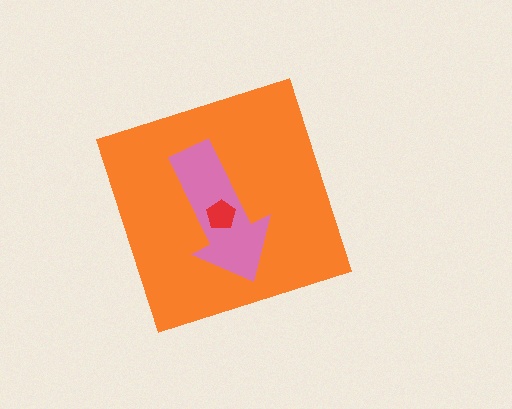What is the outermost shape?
The orange diamond.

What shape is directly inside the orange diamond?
The pink arrow.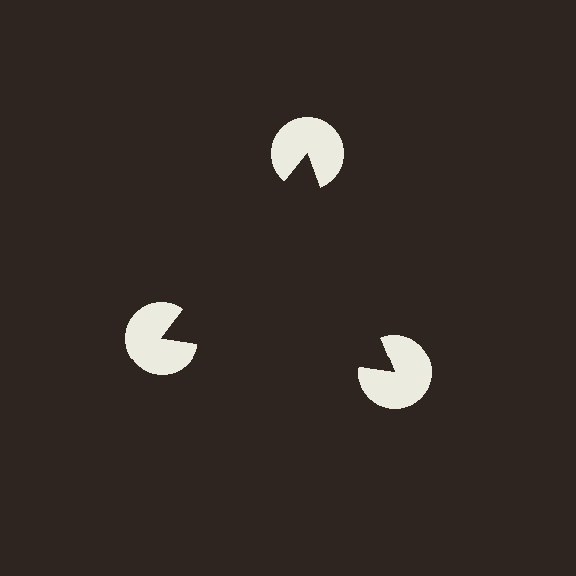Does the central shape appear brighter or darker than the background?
It typically appears slightly darker than the background, even though no actual brightness change is drawn.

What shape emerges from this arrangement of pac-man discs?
An illusory triangle — its edges are inferred from the aligned wedge cuts in the pac-man discs, not physically drawn.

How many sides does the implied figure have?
3 sides.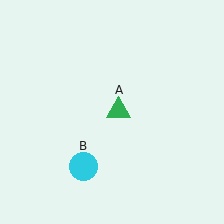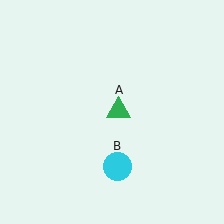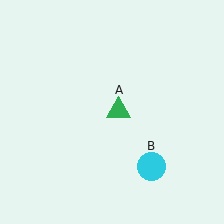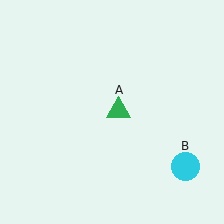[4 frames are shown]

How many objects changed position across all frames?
1 object changed position: cyan circle (object B).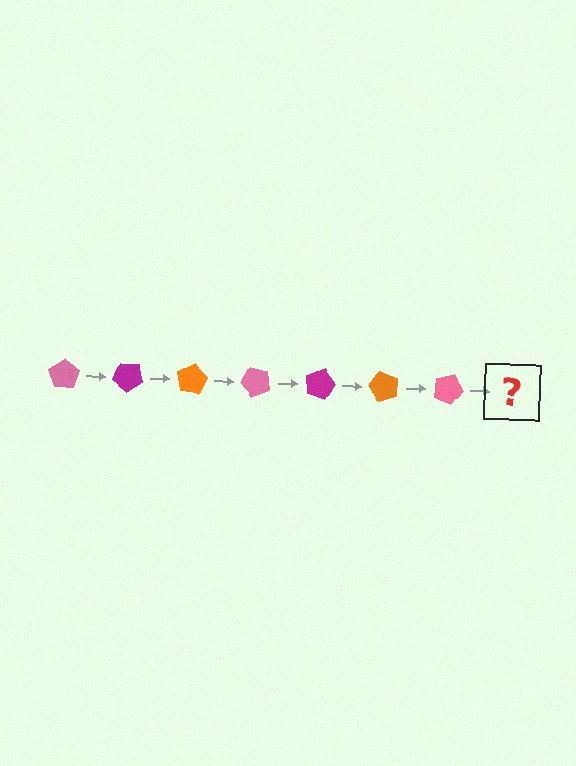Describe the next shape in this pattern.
It should be a magenta pentagon, rotated 280 degrees from the start.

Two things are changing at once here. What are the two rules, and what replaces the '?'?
The two rules are that it rotates 40 degrees each step and the color cycles through pink, magenta, and orange. The '?' should be a magenta pentagon, rotated 280 degrees from the start.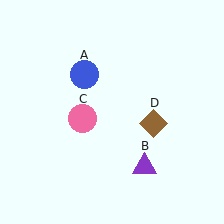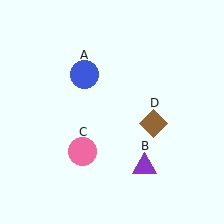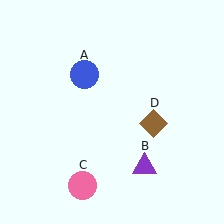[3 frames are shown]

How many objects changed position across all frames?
1 object changed position: pink circle (object C).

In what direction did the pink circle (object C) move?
The pink circle (object C) moved down.